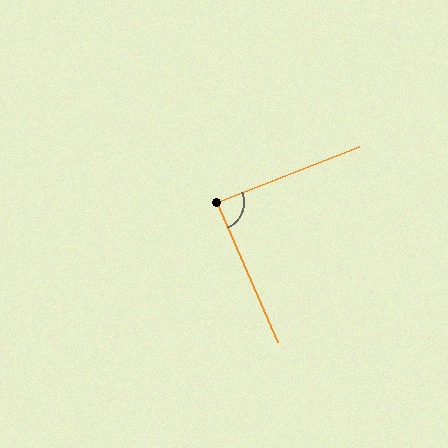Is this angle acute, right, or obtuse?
It is approximately a right angle.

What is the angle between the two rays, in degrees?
Approximately 88 degrees.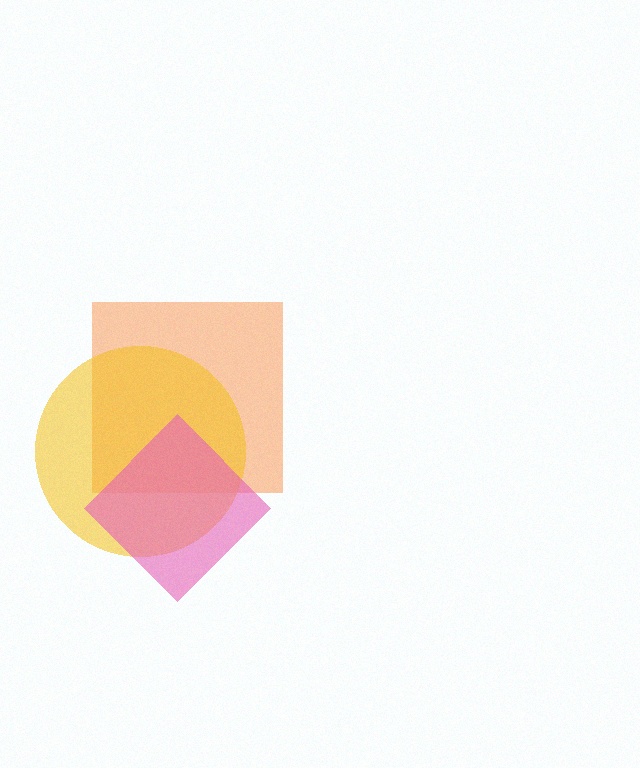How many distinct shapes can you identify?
There are 3 distinct shapes: an orange square, a yellow circle, a pink diamond.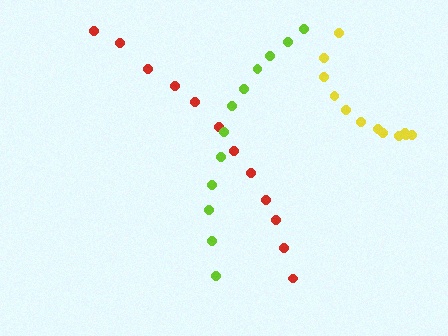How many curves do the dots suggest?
There are 3 distinct paths.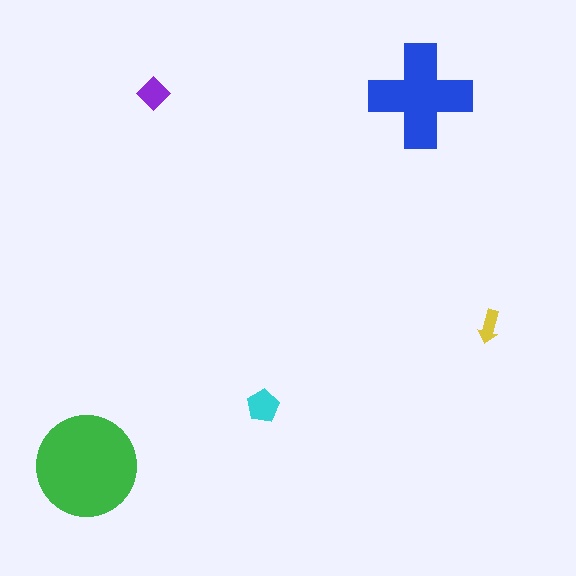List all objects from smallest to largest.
The yellow arrow, the purple diamond, the cyan pentagon, the blue cross, the green circle.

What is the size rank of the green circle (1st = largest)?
1st.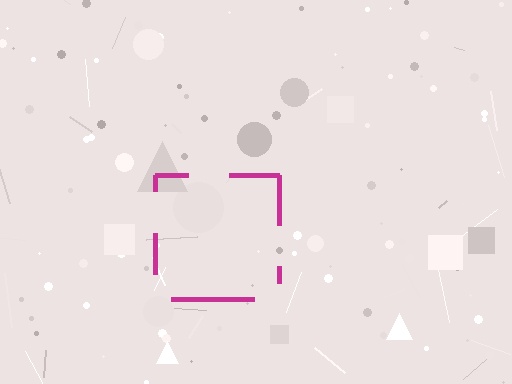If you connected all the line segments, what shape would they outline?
They would outline a square.